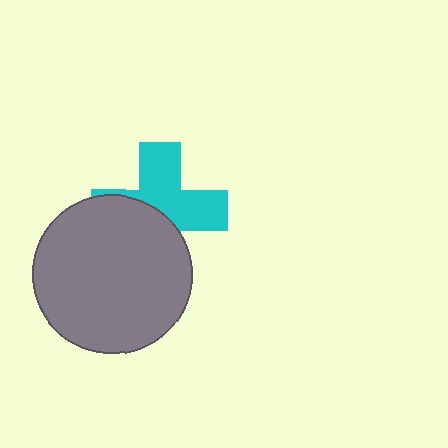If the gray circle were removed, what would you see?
You would see the complete cyan cross.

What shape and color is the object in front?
The object in front is a gray circle.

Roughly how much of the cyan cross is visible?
About half of it is visible (roughly 54%).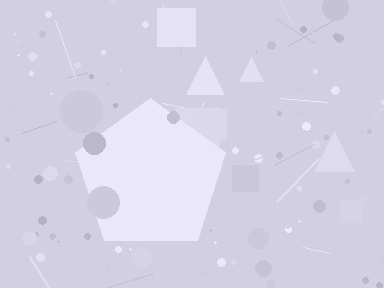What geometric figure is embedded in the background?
A pentagon is embedded in the background.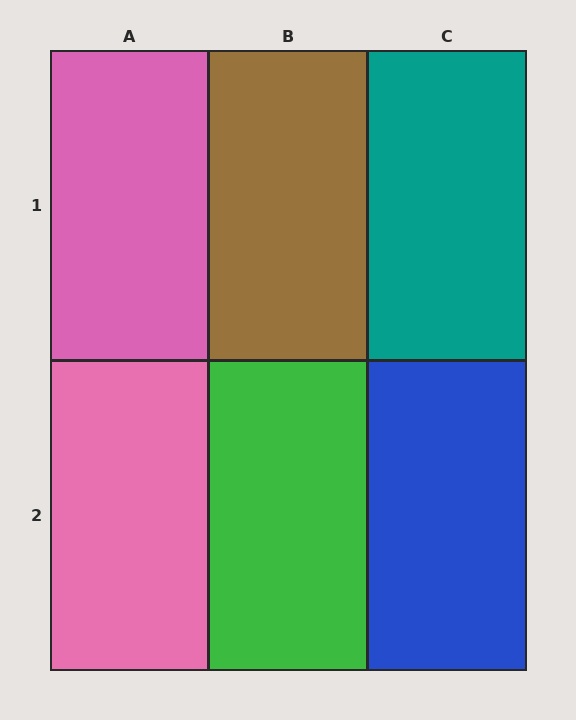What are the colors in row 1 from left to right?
Pink, brown, teal.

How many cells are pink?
2 cells are pink.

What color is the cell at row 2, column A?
Pink.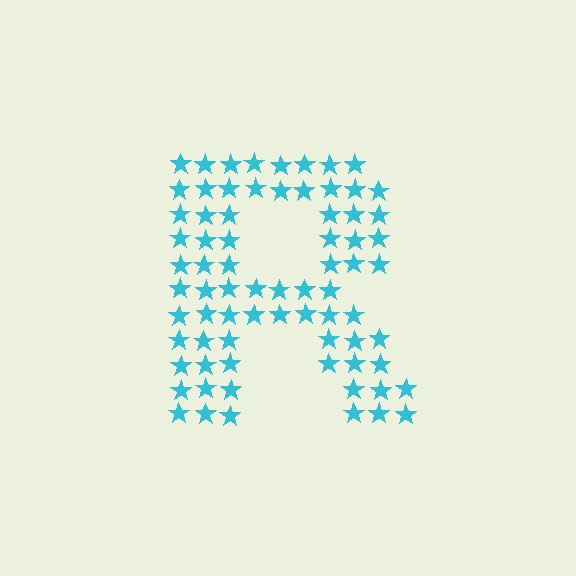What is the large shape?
The large shape is the letter R.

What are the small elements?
The small elements are stars.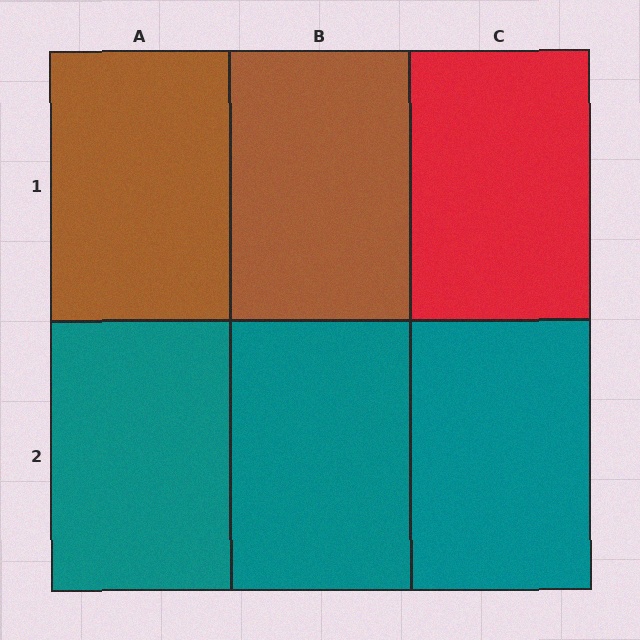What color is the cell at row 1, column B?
Brown.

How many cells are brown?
2 cells are brown.